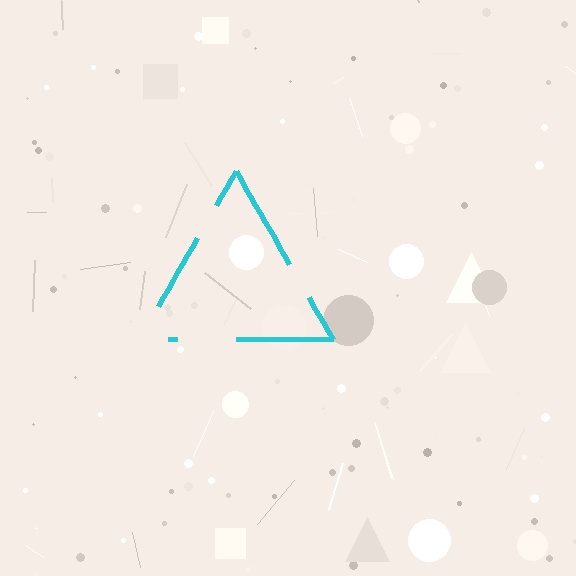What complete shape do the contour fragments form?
The contour fragments form a triangle.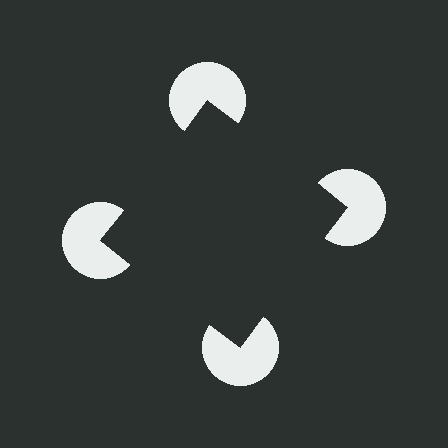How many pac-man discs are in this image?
There are 4 — one at each vertex of the illusory square.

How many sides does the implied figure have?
4 sides.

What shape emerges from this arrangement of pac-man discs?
An illusory square — its edges are inferred from the aligned wedge cuts in the pac-man discs, not physically drawn.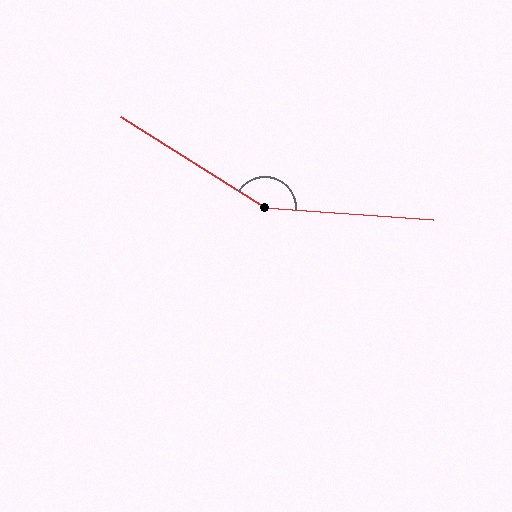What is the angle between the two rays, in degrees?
Approximately 152 degrees.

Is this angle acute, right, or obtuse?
It is obtuse.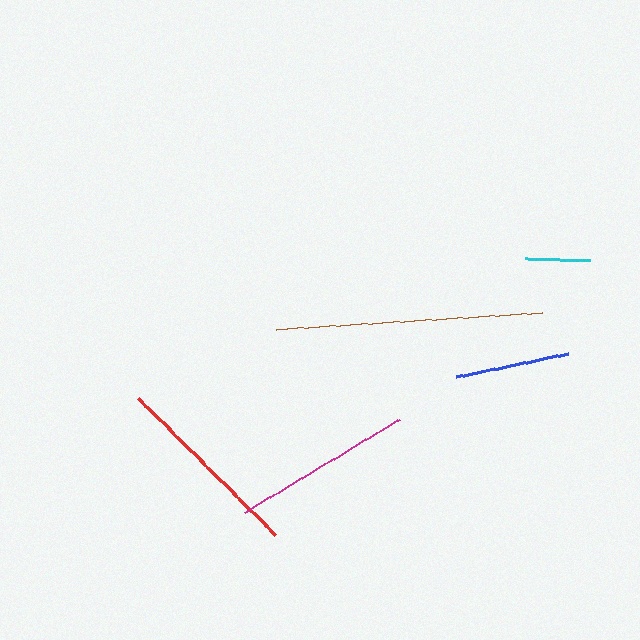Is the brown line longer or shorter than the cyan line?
The brown line is longer than the cyan line.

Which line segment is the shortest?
The cyan line is the shortest at approximately 64 pixels.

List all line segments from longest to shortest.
From longest to shortest: brown, red, magenta, blue, cyan.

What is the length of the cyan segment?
The cyan segment is approximately 64 pixels long.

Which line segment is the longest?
The brown line is the longest at approximately 267 pixels.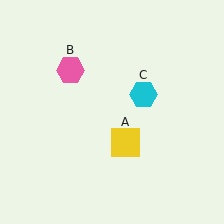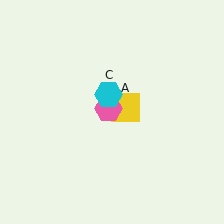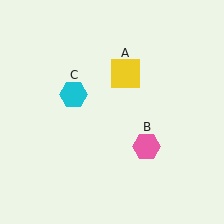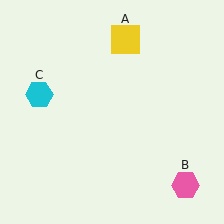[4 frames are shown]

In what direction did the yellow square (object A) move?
The yellow square (object A) moved up.